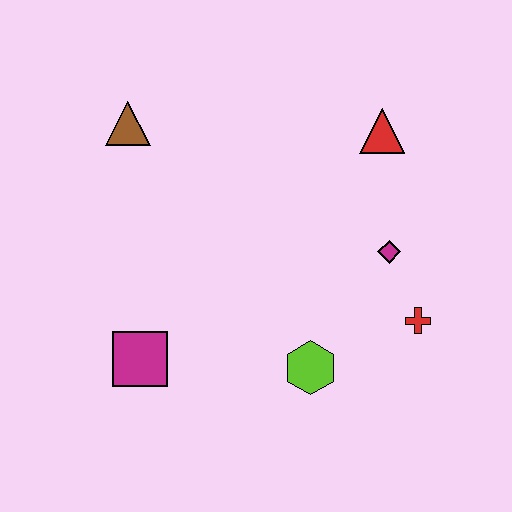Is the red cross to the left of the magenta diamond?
No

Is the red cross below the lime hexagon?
No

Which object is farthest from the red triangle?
The magenta square is farthest from the red triangle.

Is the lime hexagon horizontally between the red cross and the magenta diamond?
No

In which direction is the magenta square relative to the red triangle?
The magenta square is to the left of the red triangle.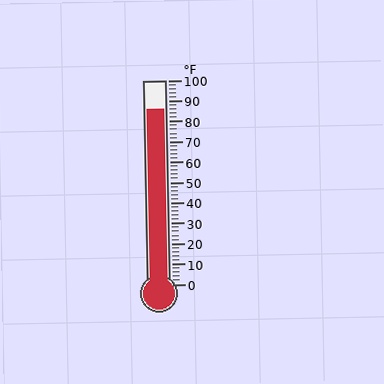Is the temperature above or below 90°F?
The temperature is below 90°F.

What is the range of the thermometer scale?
The thermometer scale ranges from 0°F to 100°F.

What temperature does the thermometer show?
The thermometer shows approximately 86°F.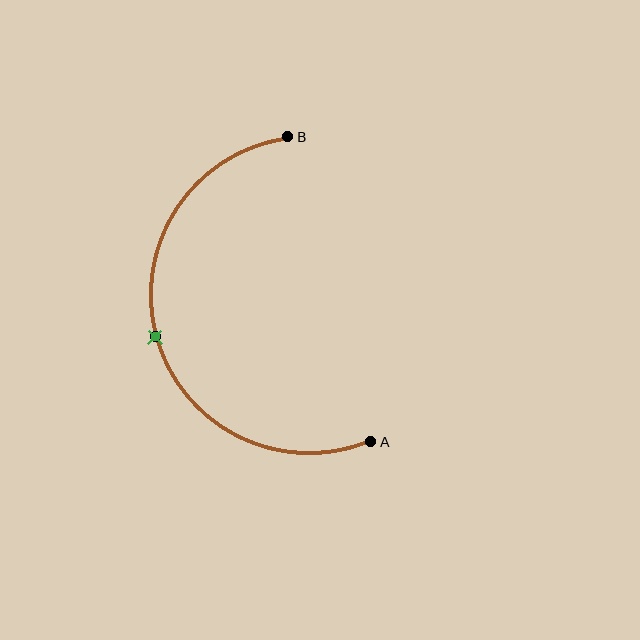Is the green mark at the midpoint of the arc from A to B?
Yes. The green mark lies on the arc at equal arc-length from both A and B — it is the arc midpoint.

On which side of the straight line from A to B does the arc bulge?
The arc bulges to the left of the straight line connecting A and B.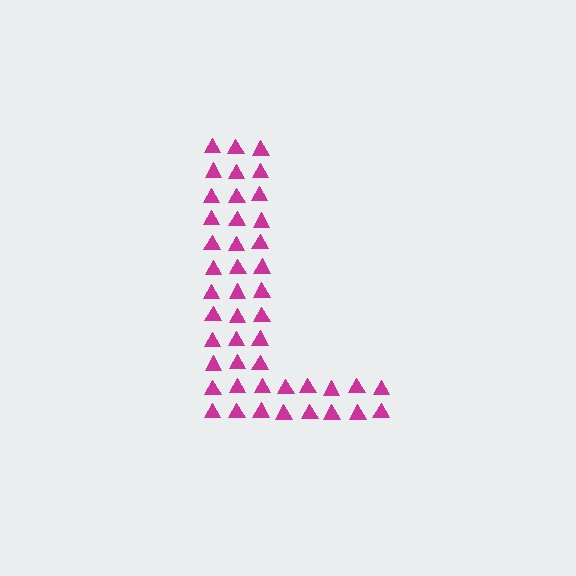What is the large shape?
The large shape is the letter L.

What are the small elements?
The small elements are triangles.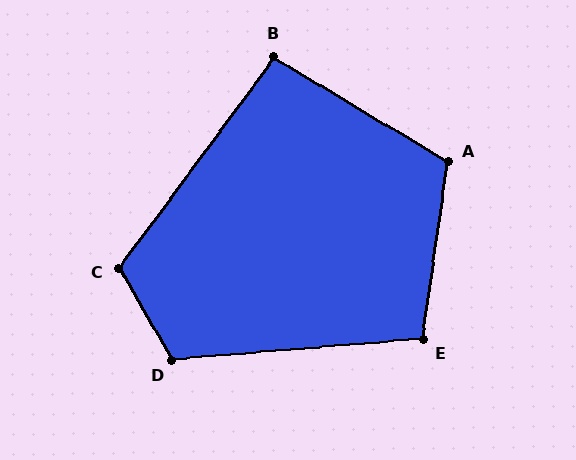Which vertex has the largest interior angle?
D, at approximately 116 degrees.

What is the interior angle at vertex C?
Approximately 113 degrees (obtuse).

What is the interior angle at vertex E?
Approximately 102 degrees (obtuse).